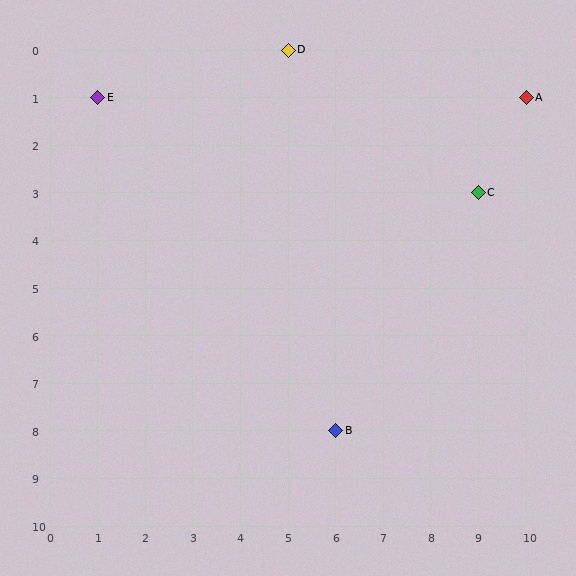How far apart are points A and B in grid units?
Points A and B are 4 columns and 7 rows apart (about 8.1 grid units diagonally).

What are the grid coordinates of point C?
Point C is at grid coordinates (9, 3).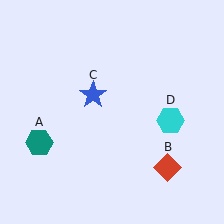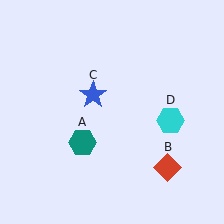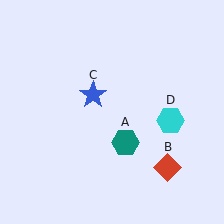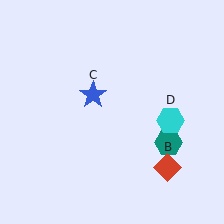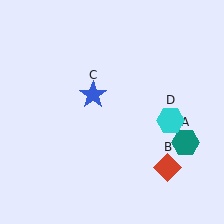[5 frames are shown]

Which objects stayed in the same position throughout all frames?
Red diamond (object B) and blue star (object C) and cyan hexagon (object D) remained stationary.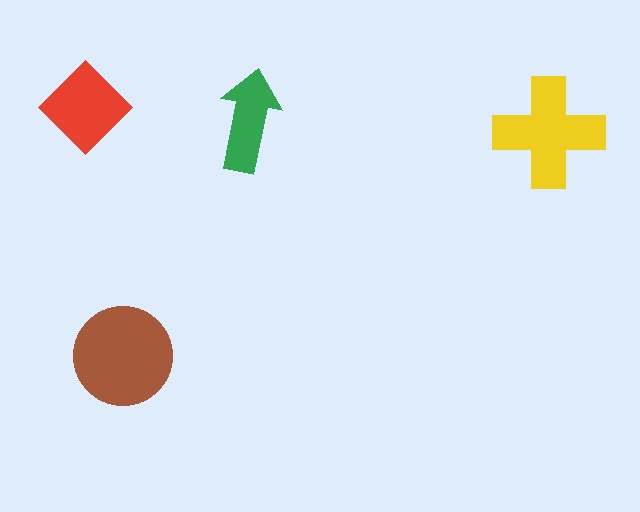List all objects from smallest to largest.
The green arrow, the red diamond, the yellow cross, the brown circle.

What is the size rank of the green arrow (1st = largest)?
4th.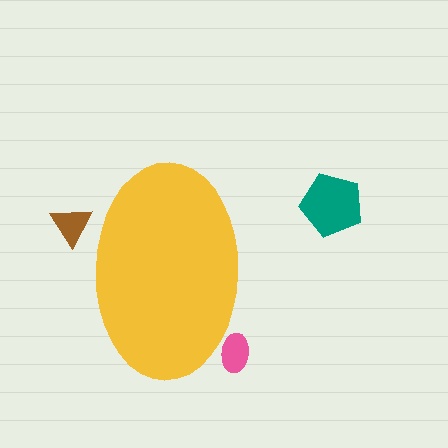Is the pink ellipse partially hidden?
Yes, the pink ellipse is partially hidden behind the yellow ellipse.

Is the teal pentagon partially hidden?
No, the teal pentagon is fully visible.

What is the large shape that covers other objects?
A yellow ellipse.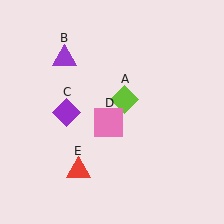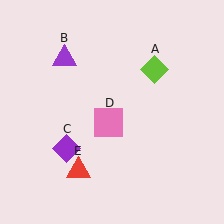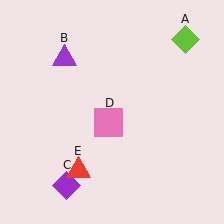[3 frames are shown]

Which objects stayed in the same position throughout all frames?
Purple triangle (object B) and pink square (object D) and red triangle (object E) remained stationary.